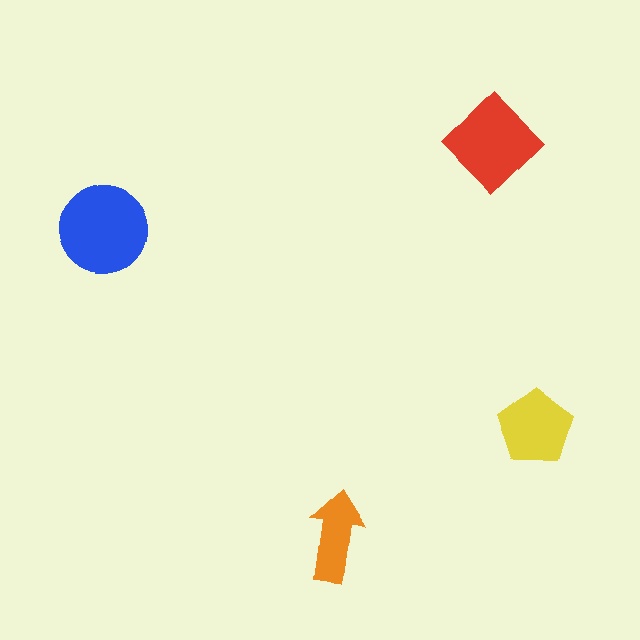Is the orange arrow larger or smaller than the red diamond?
Smaller.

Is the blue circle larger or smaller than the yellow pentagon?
Larger.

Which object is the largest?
The blue circle.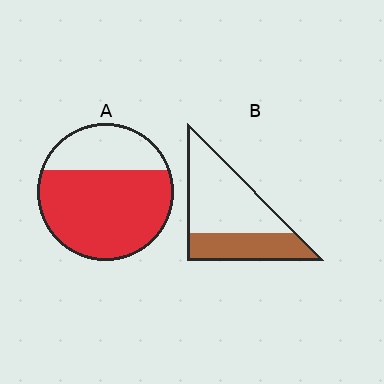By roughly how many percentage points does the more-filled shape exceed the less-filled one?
By roughly 35 percentage points (A over B).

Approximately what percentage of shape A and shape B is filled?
A is approximately 70% and B is approximately 35%.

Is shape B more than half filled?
No.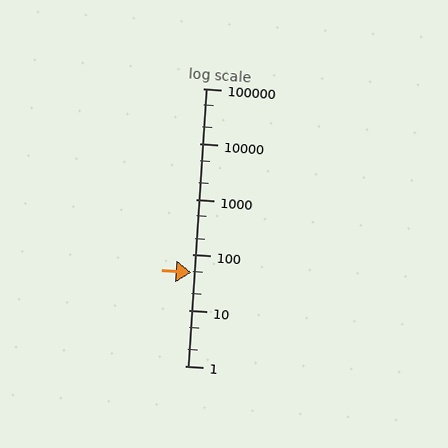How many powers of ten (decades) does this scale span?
The scale spans 5 decades, from 1 to 100000.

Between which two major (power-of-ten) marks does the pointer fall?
The pointer is between 10 and 100.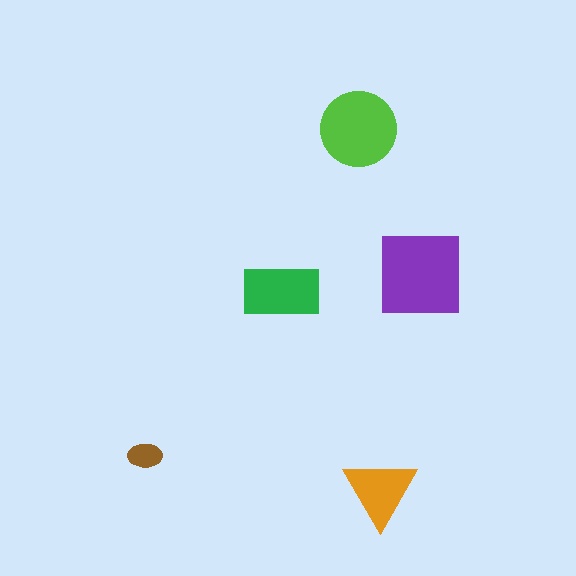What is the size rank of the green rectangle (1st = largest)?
3rd.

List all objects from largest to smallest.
The purple square, the lime circle, the green rectangle, the orange triangle, the brown ellipse.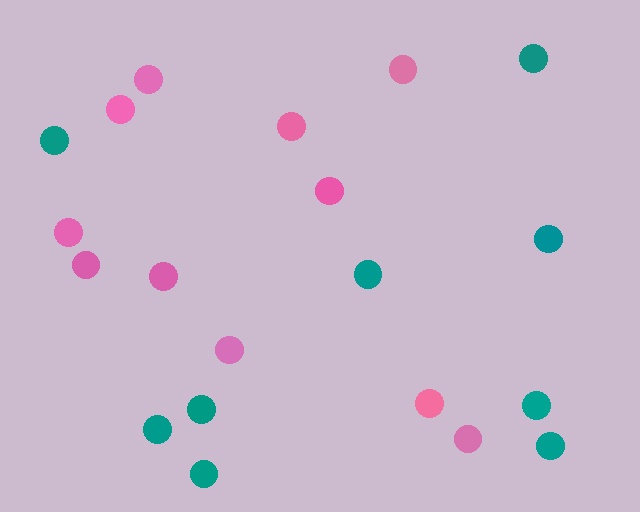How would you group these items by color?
There are 2 groups: one group of teal circles (9) and one group of pink circles (11).